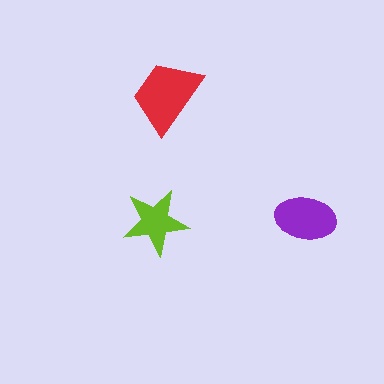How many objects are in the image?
There are 3 objects in the image.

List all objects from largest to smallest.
The red trapezoid, the purple ellipse, the lime star.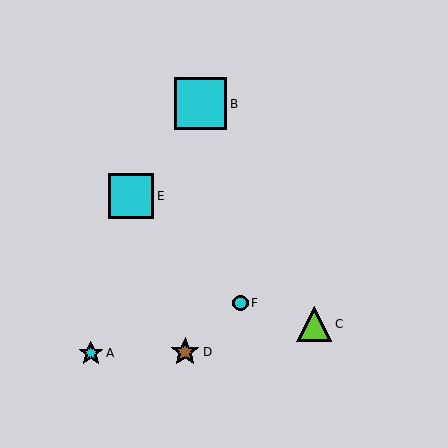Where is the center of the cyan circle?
The center of the cyan circle is at (241, 303).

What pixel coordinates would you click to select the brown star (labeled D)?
Click at (185, 352) to select the brown star D.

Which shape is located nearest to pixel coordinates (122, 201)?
The cyan square (labeled E) at (131, 196) is nearest to that location.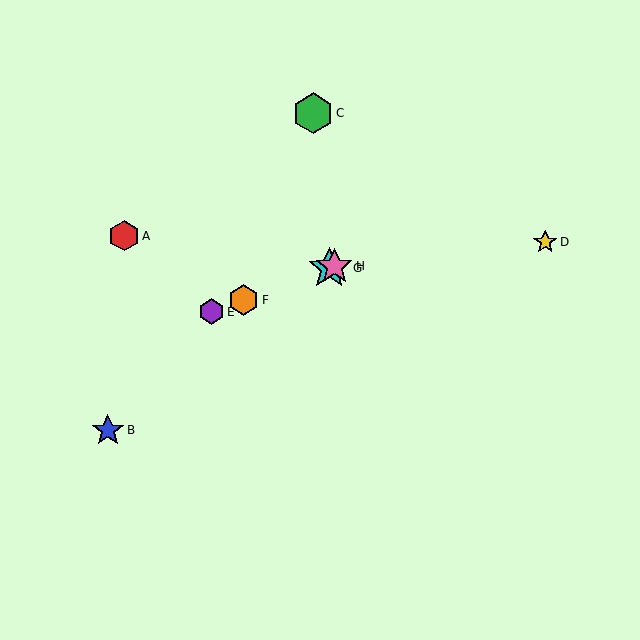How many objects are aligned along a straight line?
4 objects (E, F, G, H) are aligned along a straight line.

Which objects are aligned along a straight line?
Objects E, F, G, H are aligned along a straight line.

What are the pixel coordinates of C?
Object C is at (313, 113).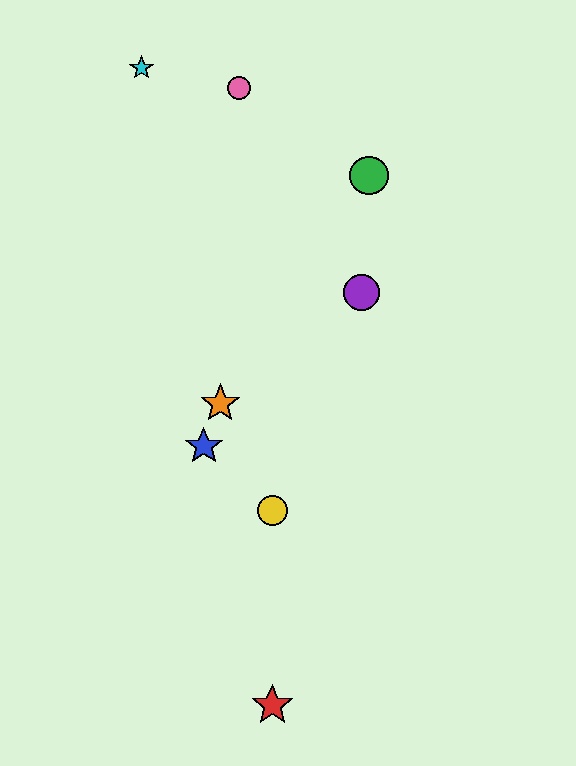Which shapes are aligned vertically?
The red star, the yellow circle are aligned vertically.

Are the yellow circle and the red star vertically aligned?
Yes, both are at x≈272.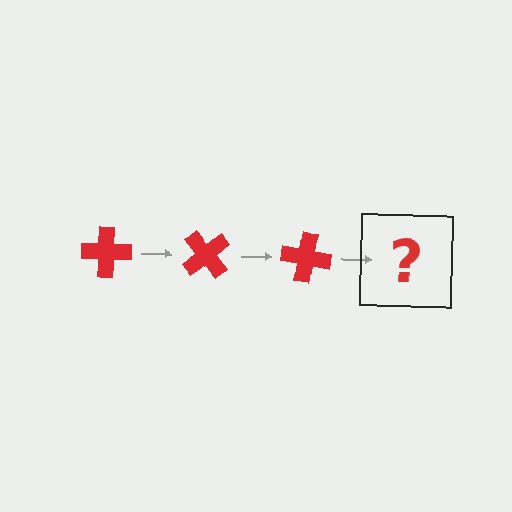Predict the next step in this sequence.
The next step is a red cross rotated 150 degrees.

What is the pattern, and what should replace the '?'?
The pattern is that the cross rotates 50 degrees each step. The '?' should be a red cross rotated 150 degrees.